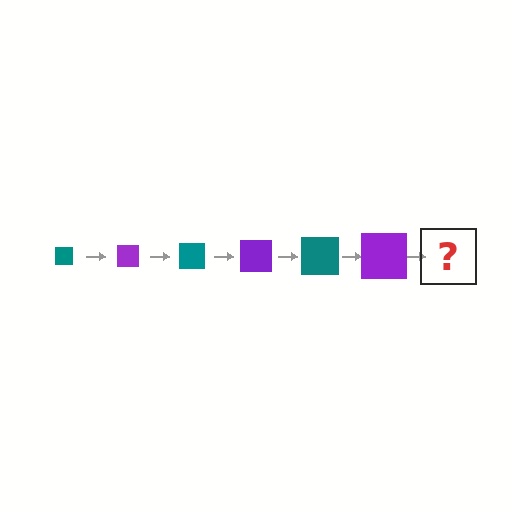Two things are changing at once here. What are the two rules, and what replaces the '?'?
The two rules are that the square grows larger each step and the color cycles through teal and purple. The '?' should be a teal square, larger than the previous one.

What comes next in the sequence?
The next element should be a teal square, larger than the previous one.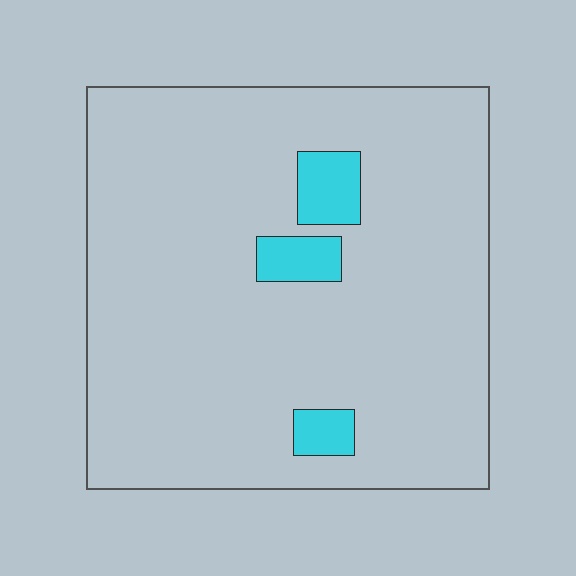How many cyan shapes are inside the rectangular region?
3.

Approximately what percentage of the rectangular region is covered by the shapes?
Approximately 5%.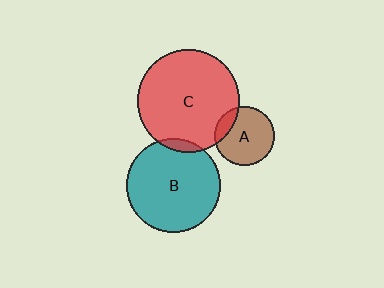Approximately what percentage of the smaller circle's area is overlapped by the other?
Approximately 5%.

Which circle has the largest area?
Circle C (red).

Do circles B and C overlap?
Yes.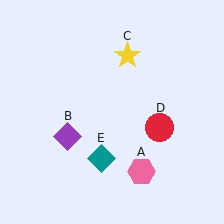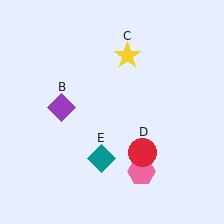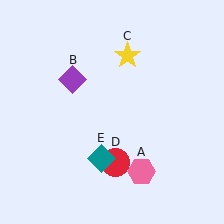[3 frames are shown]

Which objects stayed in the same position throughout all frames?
Pink hexagon (object A) and yellow star (object C) and teal diamond (object E) remained stationary.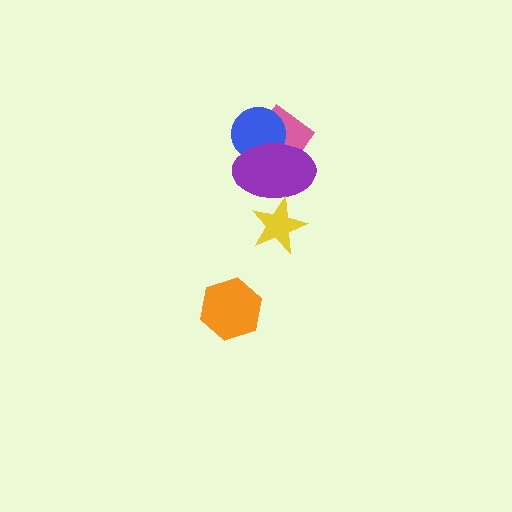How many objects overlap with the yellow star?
1 object overlaps with the yellow star.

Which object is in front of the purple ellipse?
The yellow star is in front of the purple ellipse.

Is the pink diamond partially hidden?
Yes, it is partially covered by another shape.